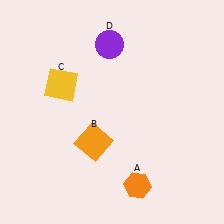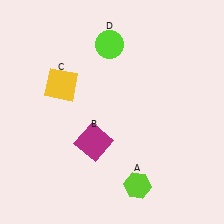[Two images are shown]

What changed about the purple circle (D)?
In Image 1, D is purple. In Image 2, it changed to lime.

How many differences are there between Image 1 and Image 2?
There are 3 differences between the two images.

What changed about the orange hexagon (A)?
In Image 1, A is orange. In Image 2, it changed to lime.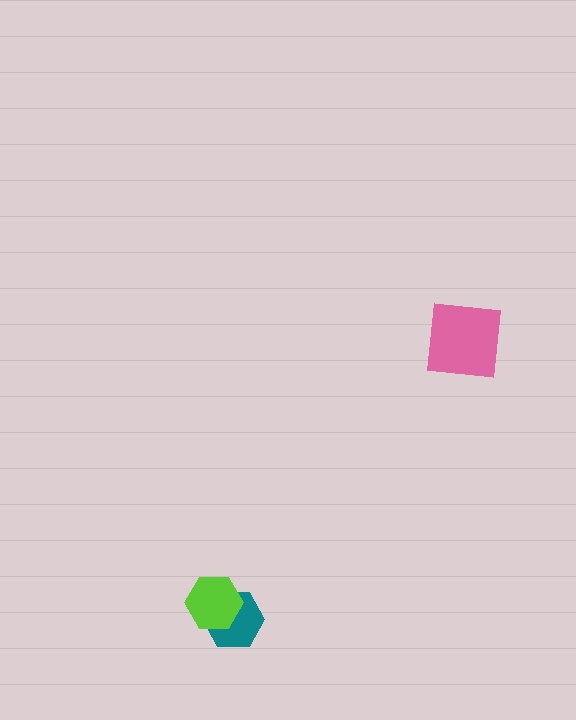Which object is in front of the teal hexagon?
The lime hexagon is in front of the teal hexagon.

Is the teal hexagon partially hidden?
Yes, it is partially covered by another shape.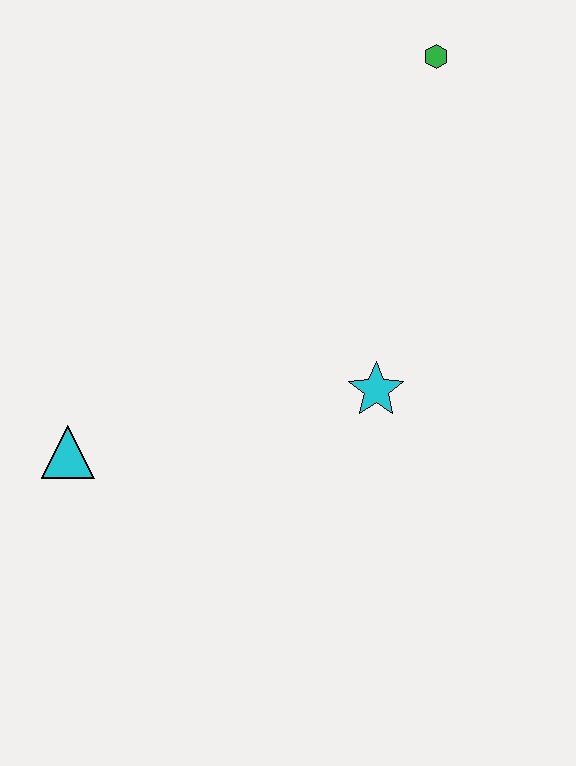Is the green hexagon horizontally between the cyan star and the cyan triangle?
No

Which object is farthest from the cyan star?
The green hexagon is farthest from the cyan star.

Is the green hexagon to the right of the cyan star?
Yes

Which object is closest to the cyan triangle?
The cyan star is closest to the cyan triangle.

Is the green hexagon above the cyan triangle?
Yes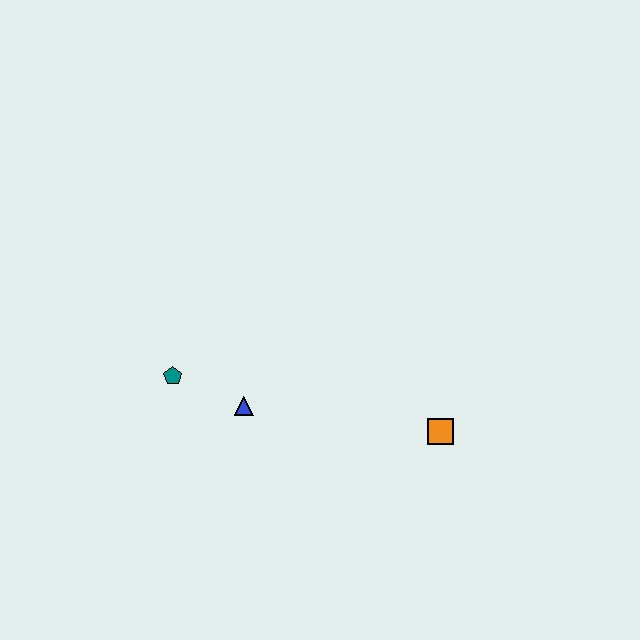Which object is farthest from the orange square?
The teal pentagon is farthest from the orange square.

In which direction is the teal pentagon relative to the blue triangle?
The teal pentagon is to the left of the blue triangle.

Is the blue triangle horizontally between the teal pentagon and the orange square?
Yes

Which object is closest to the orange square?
The blue triangle is closest to the orange square.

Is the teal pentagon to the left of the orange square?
Yes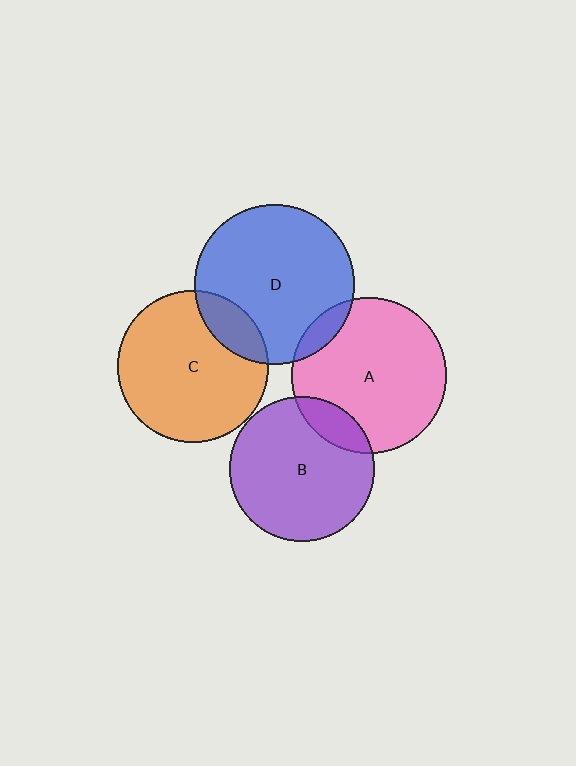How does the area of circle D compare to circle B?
Approximately 1.2 times.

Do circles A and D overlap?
Yes.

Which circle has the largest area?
Circle D (blue).